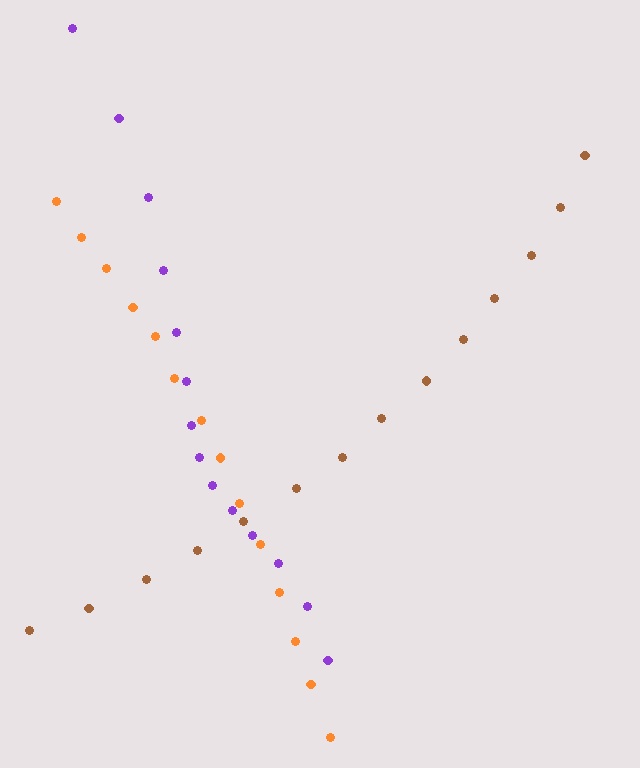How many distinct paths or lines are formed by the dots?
There are 3 distinct paths.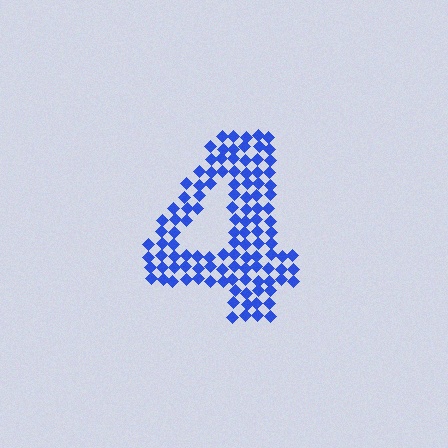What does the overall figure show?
The overall figure shows the digit 4.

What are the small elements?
The small elements are diamonds.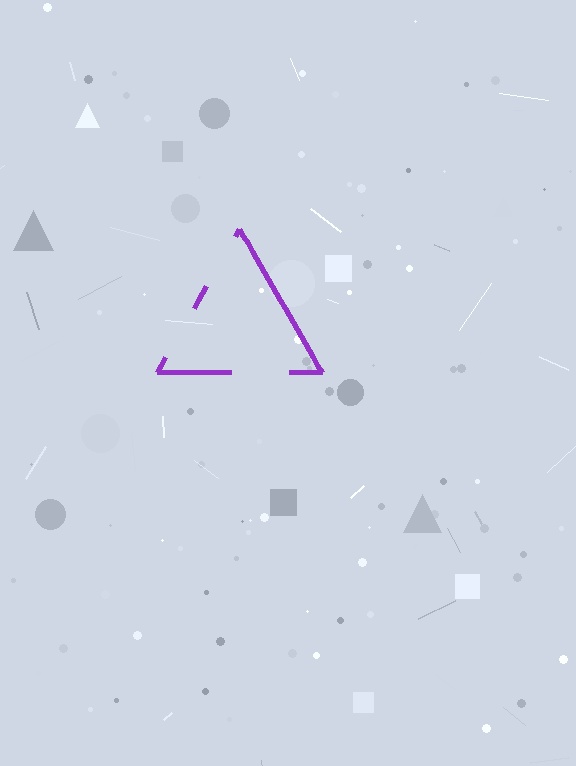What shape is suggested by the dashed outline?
The dashed outline suggests a triangle.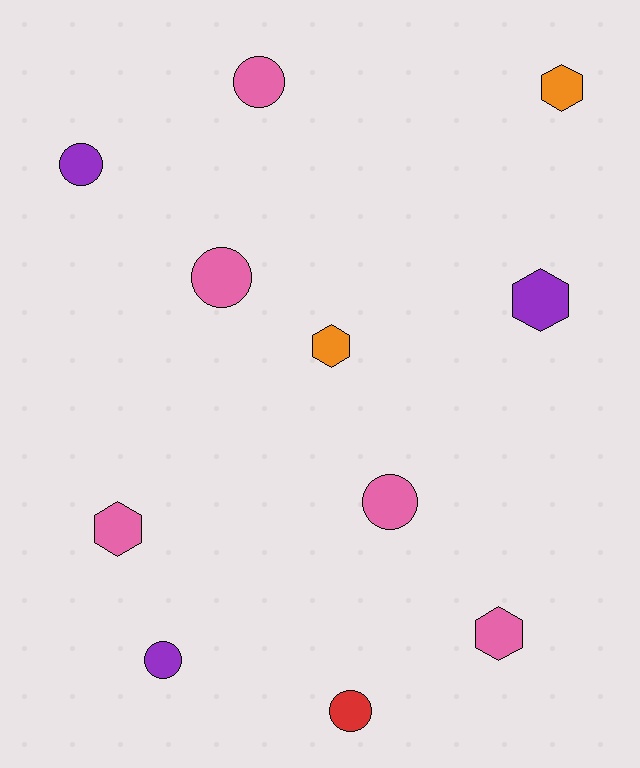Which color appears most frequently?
Pink, with 5 objects.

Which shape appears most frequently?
Circle, with 6 objects.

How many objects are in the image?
There are 11 objects.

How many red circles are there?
There is 1 red circle.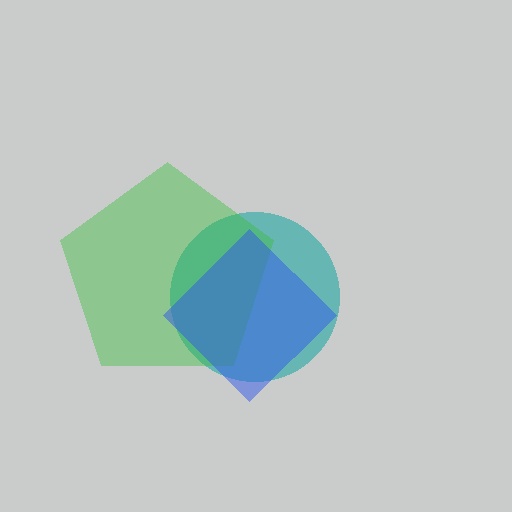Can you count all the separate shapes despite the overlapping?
Yes, there are 3 separate shapes.